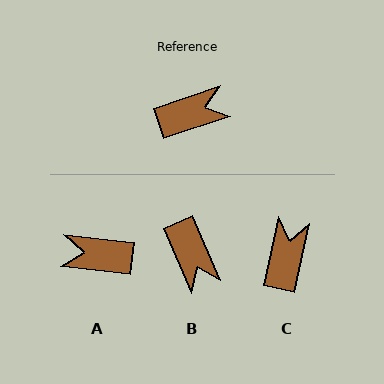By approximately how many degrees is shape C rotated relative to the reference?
Approximately 59 degrees counter-clockwise.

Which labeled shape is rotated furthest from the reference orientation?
A, about 155 degrees away.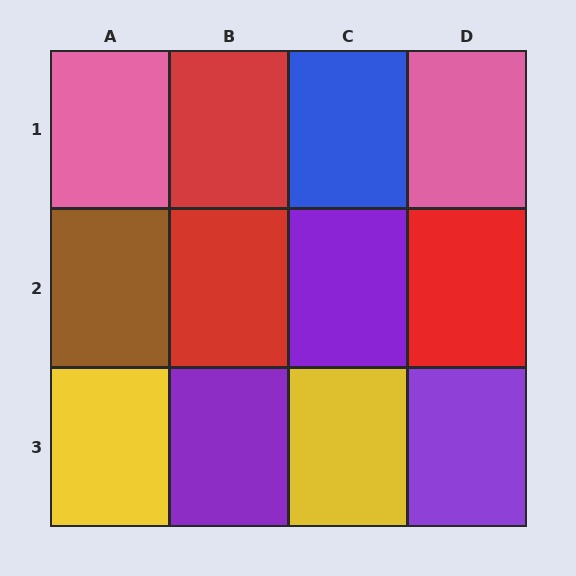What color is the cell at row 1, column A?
Pink.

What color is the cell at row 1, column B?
Red.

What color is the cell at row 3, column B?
Purple.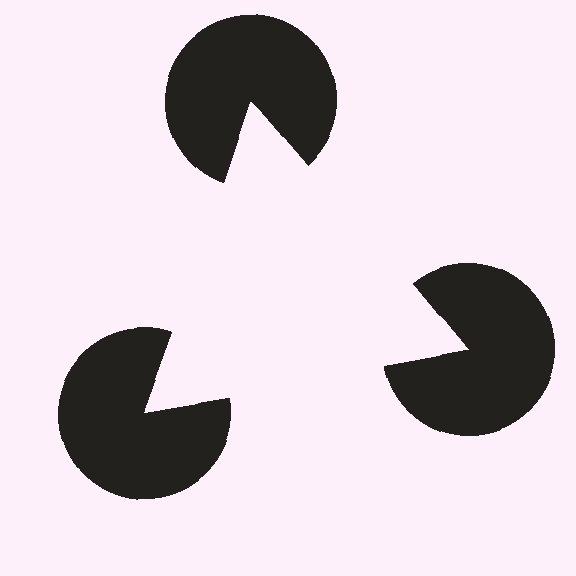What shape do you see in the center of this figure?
An illusory triangle — its edges are inferred from the aligned wedge cuts in the pac-man discs, not physically drawn.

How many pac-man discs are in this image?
There are 3 — one at each vertex of the illusory triangle.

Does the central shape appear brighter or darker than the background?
It typically appears slightly brighter than the background, even though no actual brightness change is drawn.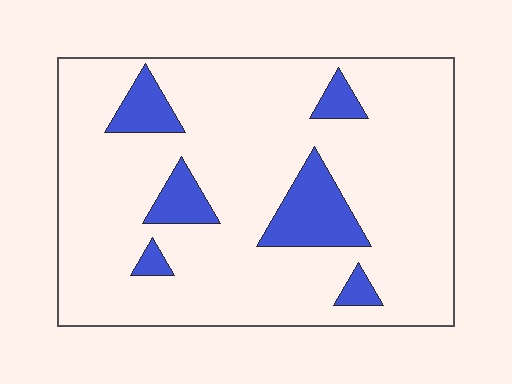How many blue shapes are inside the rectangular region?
6.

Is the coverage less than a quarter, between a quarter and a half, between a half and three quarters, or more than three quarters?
Less than a quarter.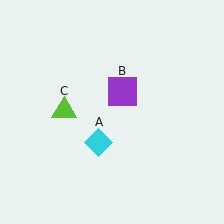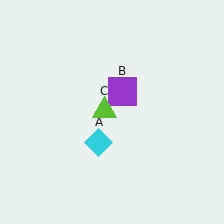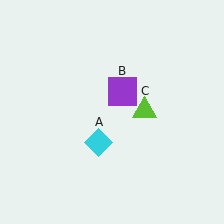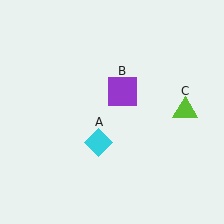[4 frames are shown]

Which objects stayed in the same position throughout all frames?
Cyan diamond (object A) and purple square (object B) remained stationary.